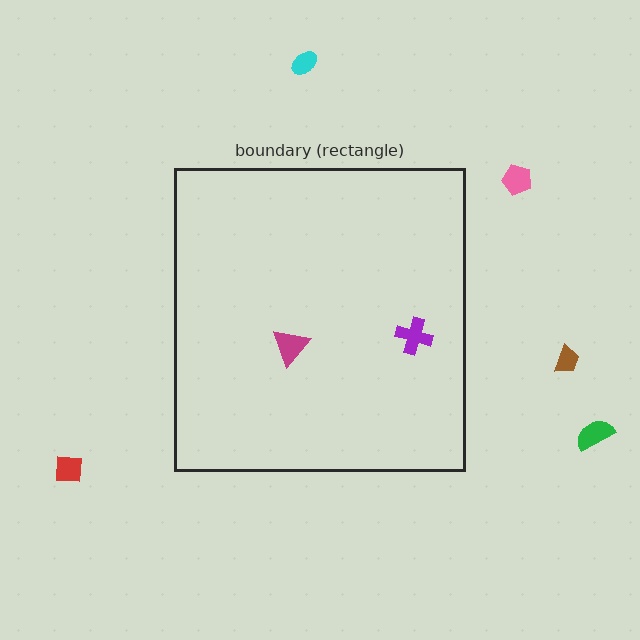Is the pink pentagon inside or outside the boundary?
Outside.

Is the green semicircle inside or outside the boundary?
Outside.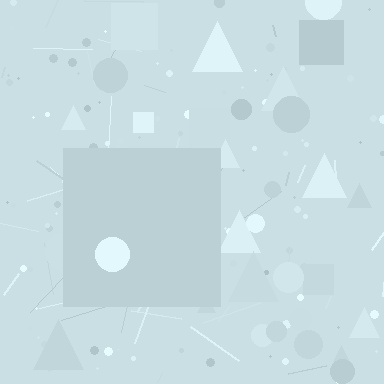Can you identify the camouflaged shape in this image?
The camouflaged shape is a square.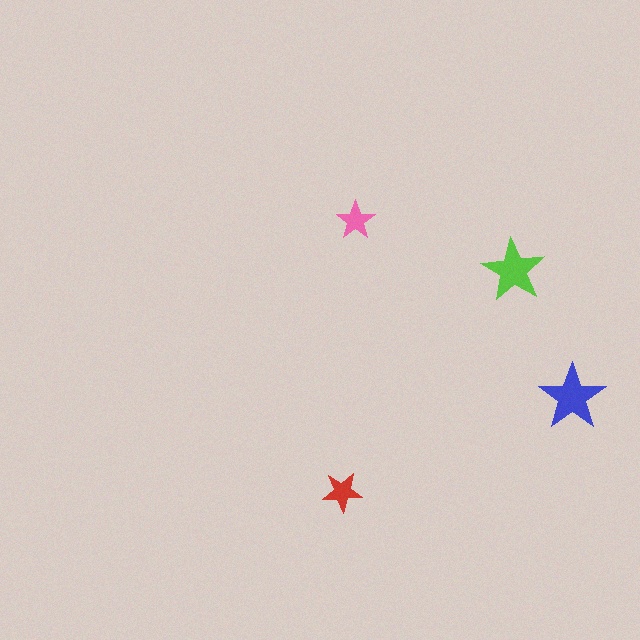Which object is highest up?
The pink star is topmost.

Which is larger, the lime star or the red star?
The lime one.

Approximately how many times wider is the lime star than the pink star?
About 1.5 times wider.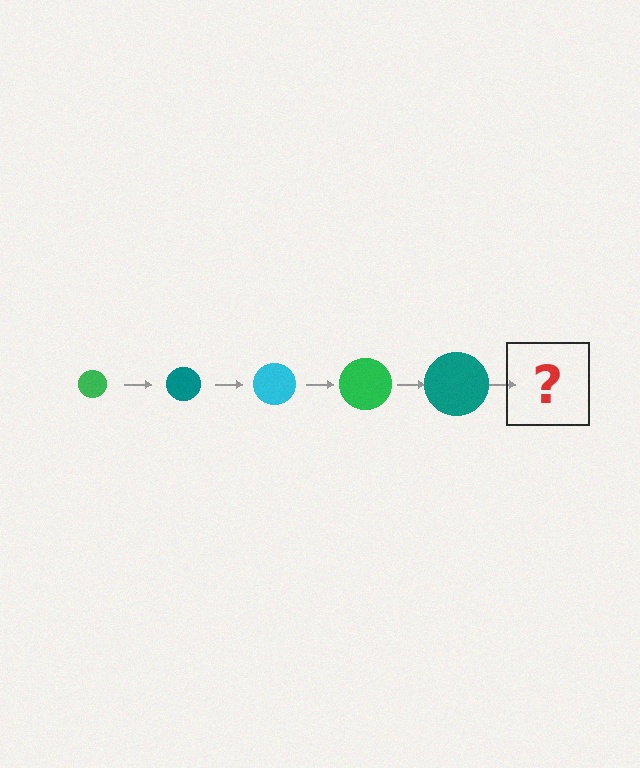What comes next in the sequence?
The next element should be a cyan circle, larger than the previous one.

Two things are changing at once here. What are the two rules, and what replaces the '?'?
The two rules are that the circle grows larger each step and the color cycles through green, teal, and cyan. The '?' should be a cyan circle, larger than the previous one.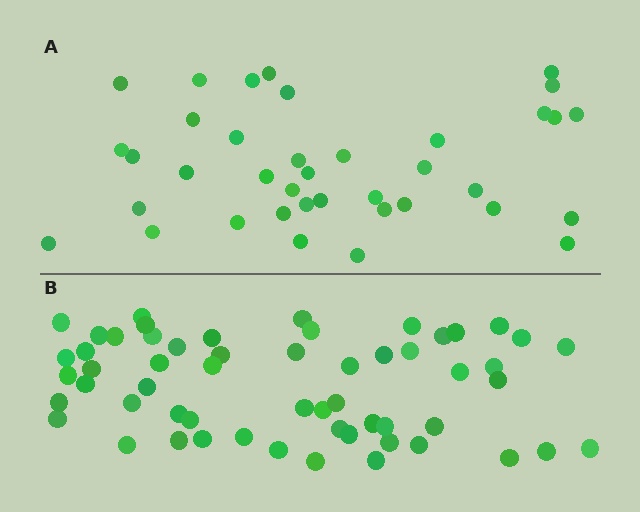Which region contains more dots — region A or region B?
Region B (the bottom region) has more dots.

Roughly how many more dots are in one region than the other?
Region B has approximately 20 more dots than region A.